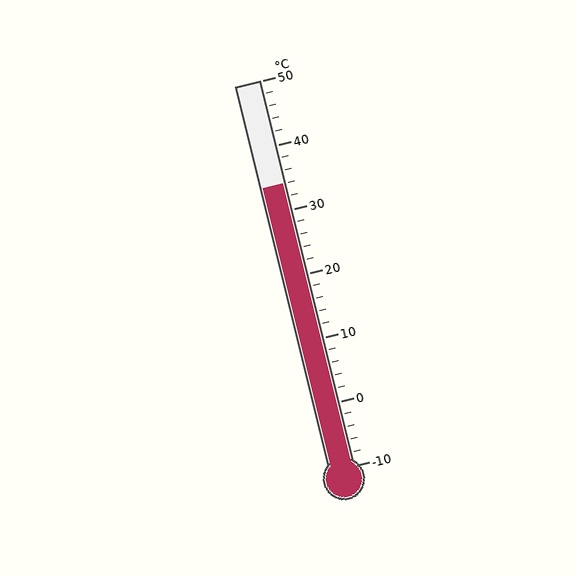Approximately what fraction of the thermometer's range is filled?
The thermometer is filled to approximately 75% of its range.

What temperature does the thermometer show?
The thermometer shows approximately 34°C.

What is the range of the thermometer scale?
The thermometer scale ranges from -10°C to 50°C.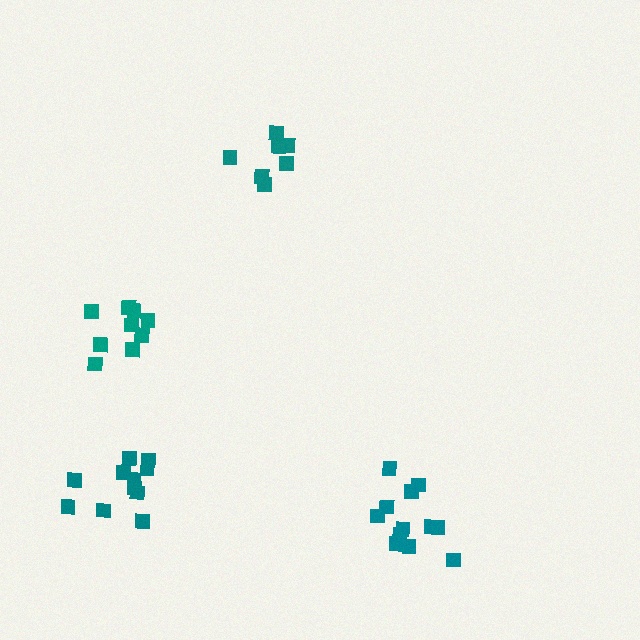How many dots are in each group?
Group 1: 9 dots, Group 2: 7 dots, Group 3: 12 dots, Group 4: 11 dots (39 total).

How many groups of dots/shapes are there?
There are 4 groups.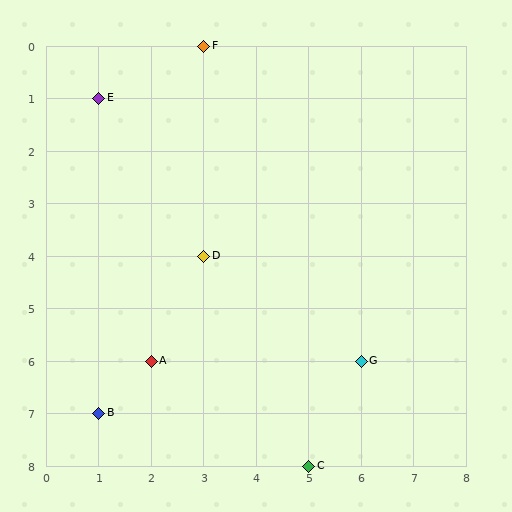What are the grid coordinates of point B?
Point B is at grid coordinates (1, 7).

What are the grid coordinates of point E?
Point E is at grid coordinates (1, 1).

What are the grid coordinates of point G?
Point G is at grid coordinates (6, 6).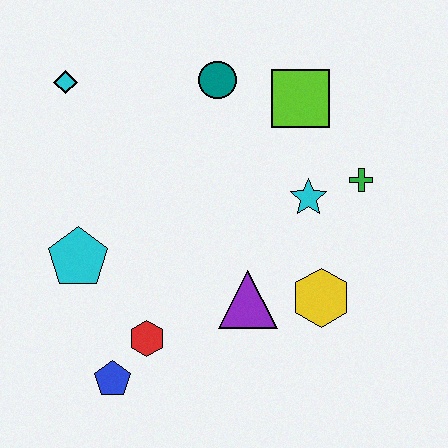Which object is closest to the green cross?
The cyan star is closest to the green cross.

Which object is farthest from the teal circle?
The blue pentagon is farthest from the teal circle.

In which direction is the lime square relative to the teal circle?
The lime square is to the right of the teal circle.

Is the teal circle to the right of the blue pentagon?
Yes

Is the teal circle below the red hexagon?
No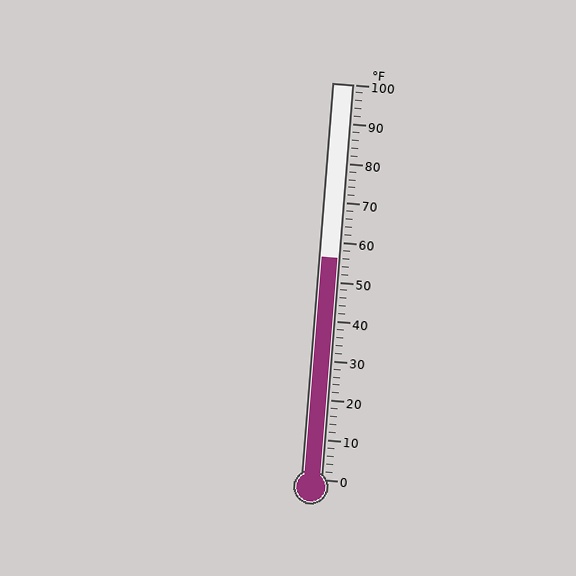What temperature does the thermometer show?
The thermometer shows approximately 56°F.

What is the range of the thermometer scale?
The thermometer scale ranges from 0°F to 100°F.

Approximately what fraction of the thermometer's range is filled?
The thermometer is filled to approximately 55% of its range.